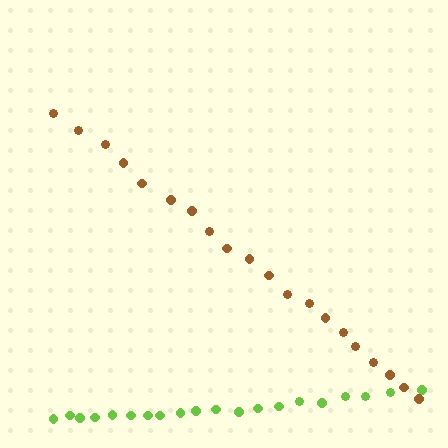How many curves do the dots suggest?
There are 2 distinct paths.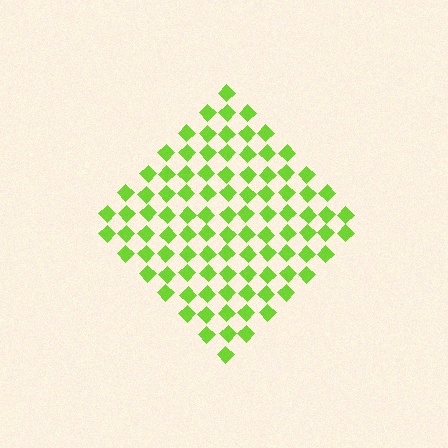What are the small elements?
The small elements are diamonds.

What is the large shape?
The large shape is a diamond.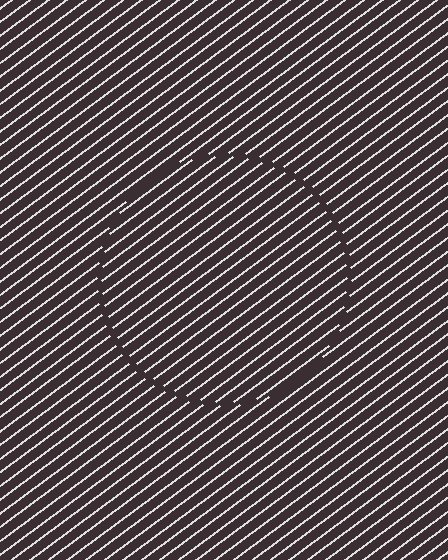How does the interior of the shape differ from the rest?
The interior of the shape contains the same grating, shifted by half a period — the contour is defined by the phase discontinuity where line-ends from the inner and outer gratings abut.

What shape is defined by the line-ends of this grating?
An illusory circle. The interior of the shape contains the same grating, shifted by half a period — the contour is defined by the phase discontinuity where line-ends from the inner and outer gratings abut.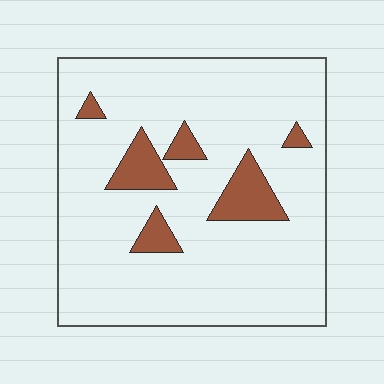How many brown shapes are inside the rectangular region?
6.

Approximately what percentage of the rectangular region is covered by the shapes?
Approximately 10%.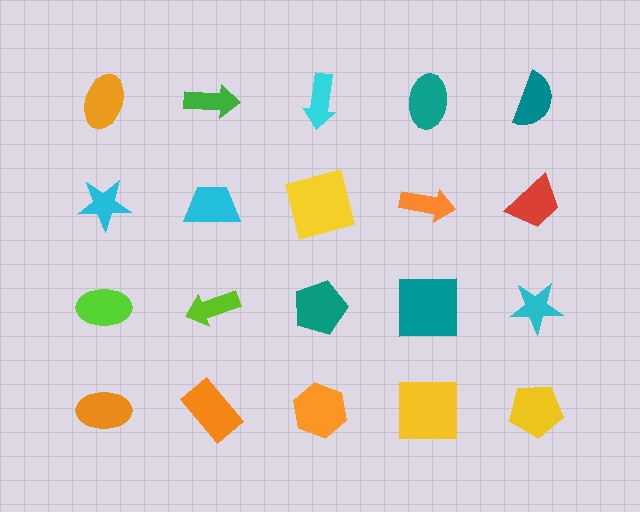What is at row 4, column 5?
A yellow pentagon.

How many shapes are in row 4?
5 shapes.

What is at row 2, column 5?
A red trapezoid.